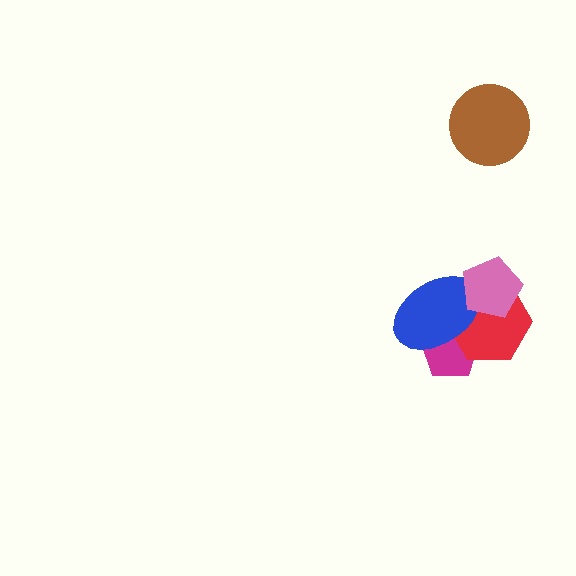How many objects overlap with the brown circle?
0 objects overlap with the brown circle.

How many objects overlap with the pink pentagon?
2 objects overlap with the pink pentagon.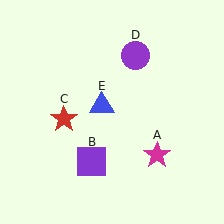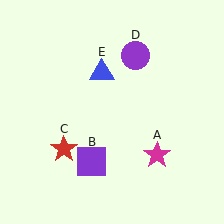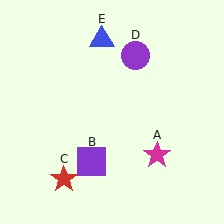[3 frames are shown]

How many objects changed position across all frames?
2 objects changed position: red star (object C), blue triangle (object E).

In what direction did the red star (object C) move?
The red star (object C) moved down.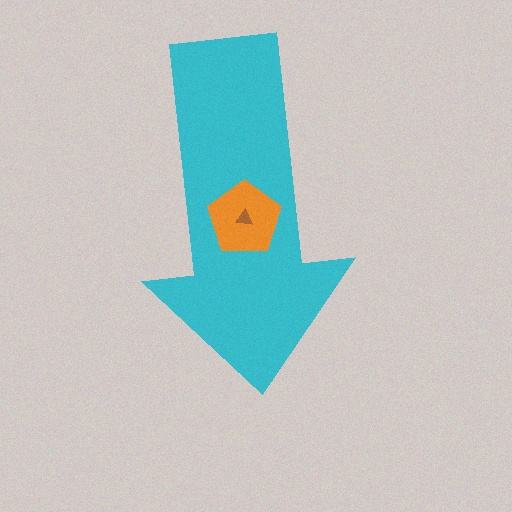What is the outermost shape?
The cyan arrow.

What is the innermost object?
The brown triangle.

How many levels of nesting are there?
3.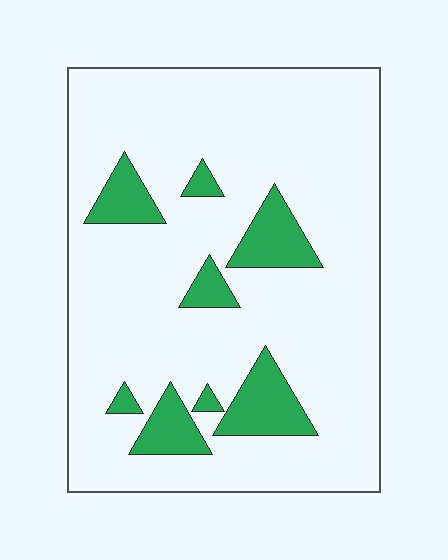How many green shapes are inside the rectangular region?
8.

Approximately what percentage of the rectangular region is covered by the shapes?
Approximately 15%.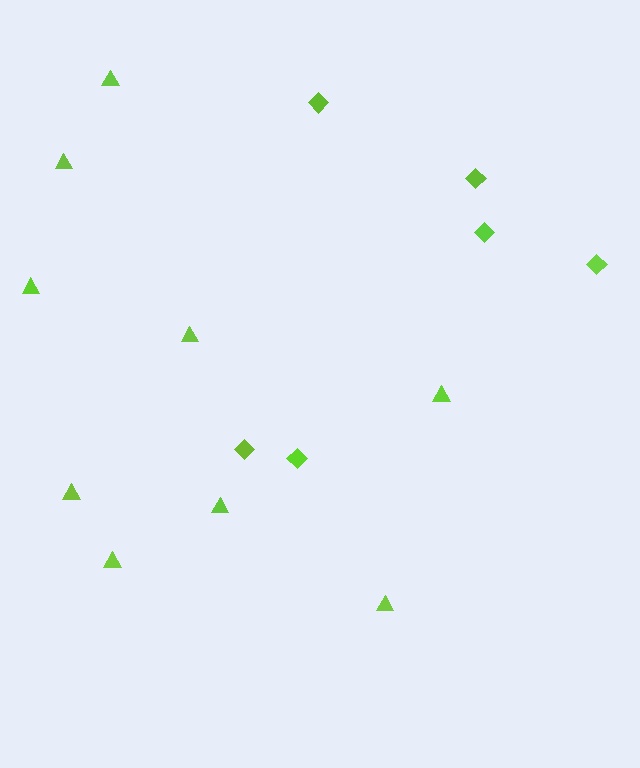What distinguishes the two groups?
There are 2 groups: one group of diamonds (6) and one group of triangles (9).